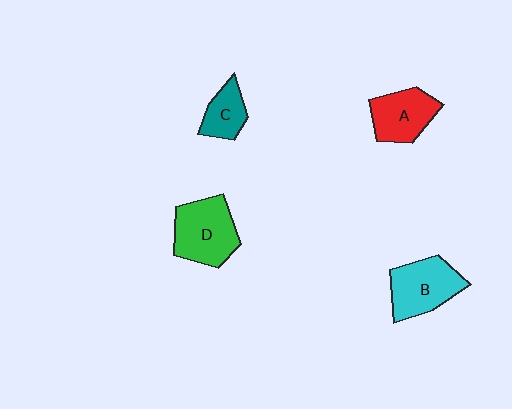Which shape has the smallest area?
Shape C (teal).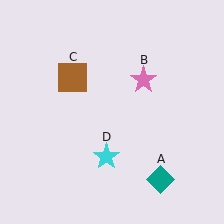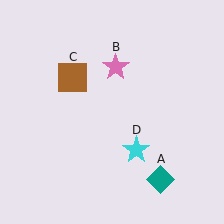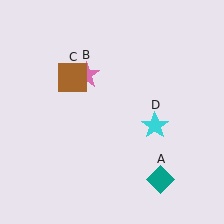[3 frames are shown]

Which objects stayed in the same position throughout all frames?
Teal diamond (object A) and brown square (object C) remained stationary.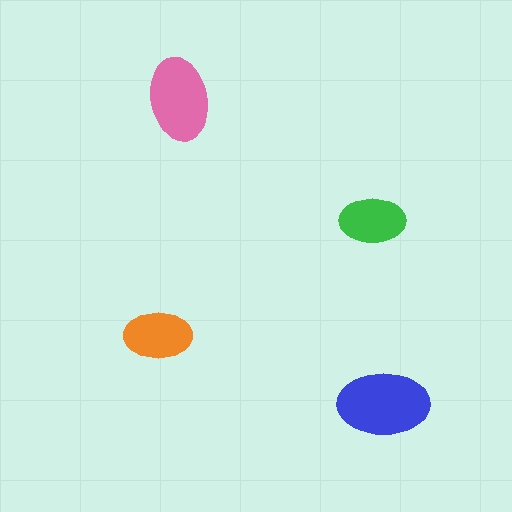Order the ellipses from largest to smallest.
the blue one, the pink one, the orange one, the green one.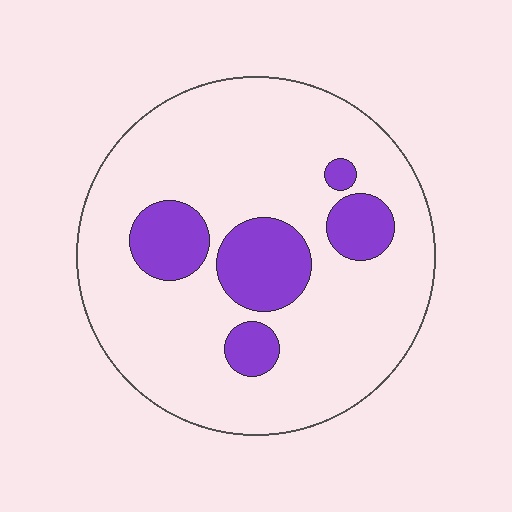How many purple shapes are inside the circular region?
5.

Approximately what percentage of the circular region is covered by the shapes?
Approximately 20%.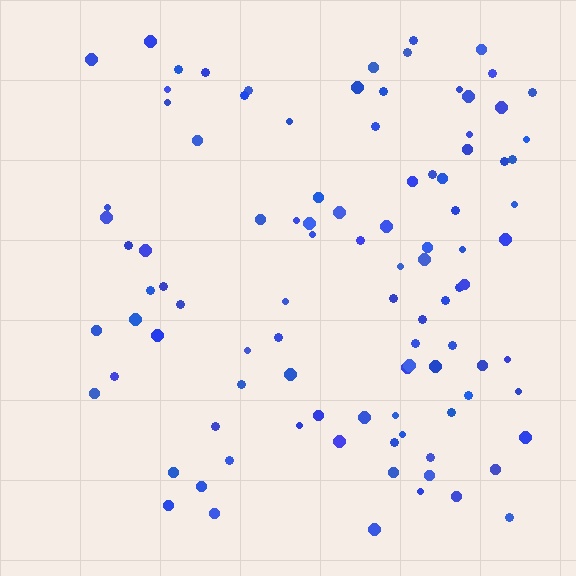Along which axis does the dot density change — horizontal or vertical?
Horizontal.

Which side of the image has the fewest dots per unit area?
The left.